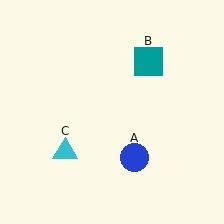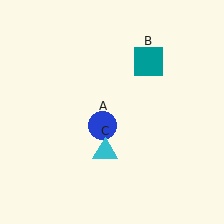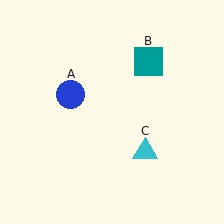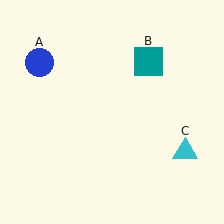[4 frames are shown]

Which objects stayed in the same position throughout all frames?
Teal square (object B) remained stationary.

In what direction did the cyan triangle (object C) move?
The cyan triangle (object C) moved right.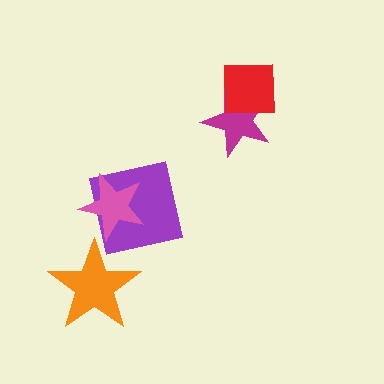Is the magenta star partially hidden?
Yes, it is partially covered by another shape.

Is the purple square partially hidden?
Yes, it is partially covered by another shape.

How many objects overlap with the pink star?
1 object overlaps with the pink star.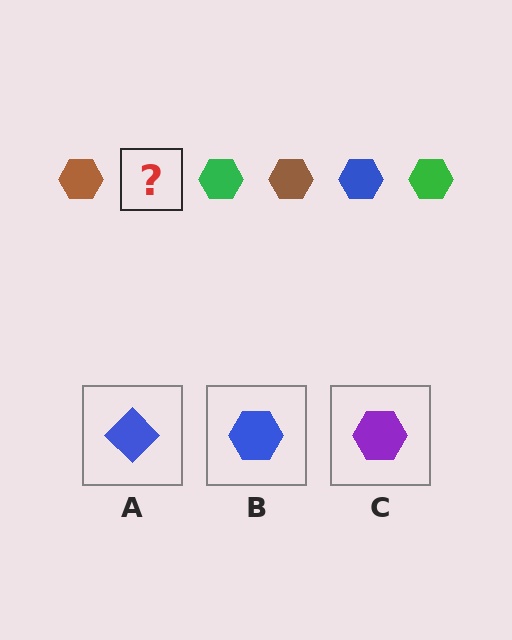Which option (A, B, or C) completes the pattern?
B.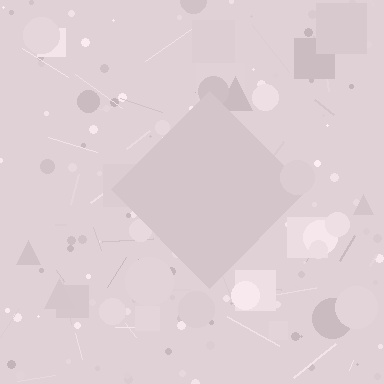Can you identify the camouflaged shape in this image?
The camouflaged shape is a diamond.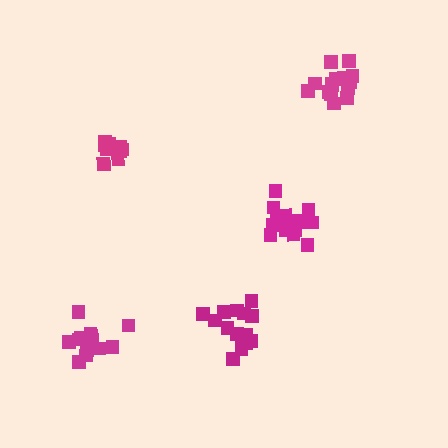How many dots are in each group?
Group 1: 11 dots, Group 2: 15 dots, Group 3: 15 dots, Group 4: 16 dots, Group 5: 14 dots (71 total).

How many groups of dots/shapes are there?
There are 5 groups.